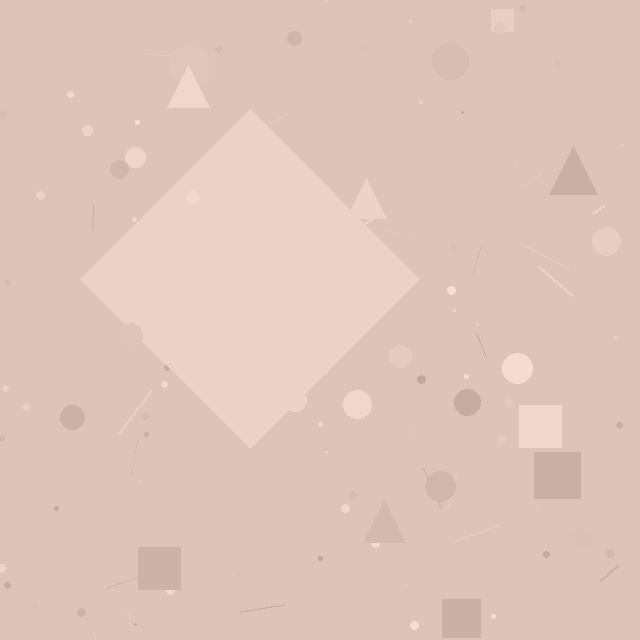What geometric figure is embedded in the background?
A diamond is embedded in the background.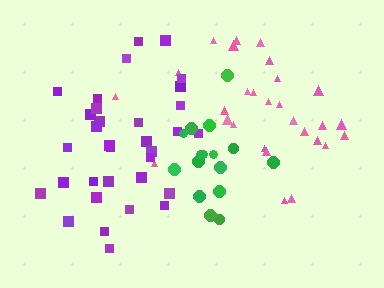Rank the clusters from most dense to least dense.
purple, green, pink.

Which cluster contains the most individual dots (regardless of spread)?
Purple (33).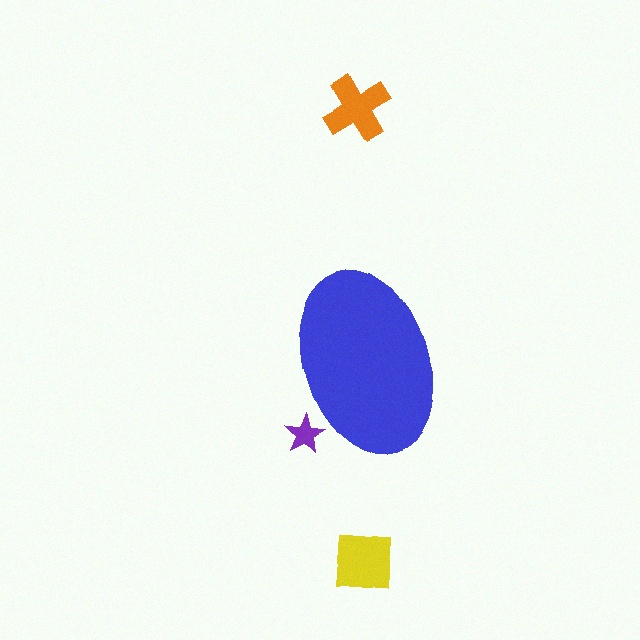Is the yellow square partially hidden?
No, the yellow square is fully visible.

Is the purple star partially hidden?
Yes, the purple star is partially hidden behind the blue ellipse.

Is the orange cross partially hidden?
No, the orange cross is fully visible.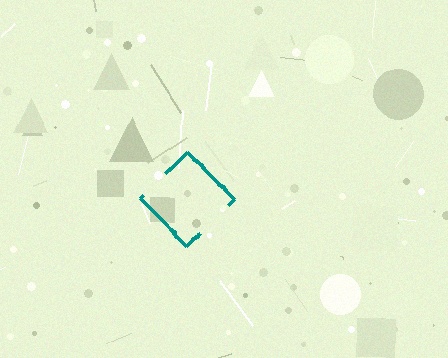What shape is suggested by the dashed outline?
The dashed outline suggests a diamond.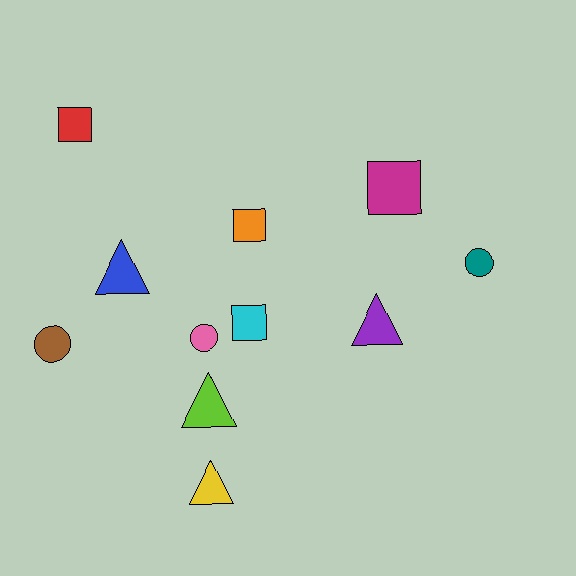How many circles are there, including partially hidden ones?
There are 3 circles.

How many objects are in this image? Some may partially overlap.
There are 11 objects.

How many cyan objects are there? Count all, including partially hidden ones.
There is 1 cyan object.